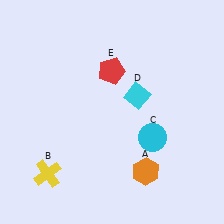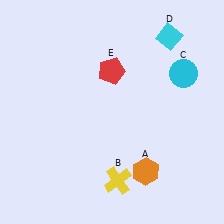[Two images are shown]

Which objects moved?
The objects that moved are: the yellow cross (B), the cyan circle (C), the cyan diamond (D).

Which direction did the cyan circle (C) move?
The cyan circle (C) moved up.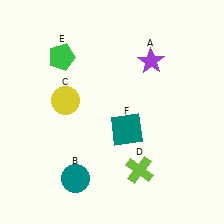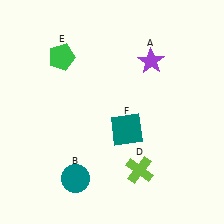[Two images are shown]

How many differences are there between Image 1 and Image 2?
There is 1 difference between the two images.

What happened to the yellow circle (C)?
The yellow circle (C) was removed in Image 2. It was in the top-left area of Image 1.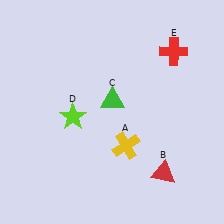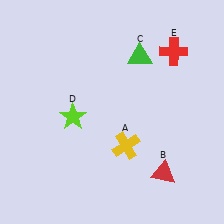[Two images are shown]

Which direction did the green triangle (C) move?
The green triangle (C) moved up.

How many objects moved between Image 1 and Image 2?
1 object moved between the two images.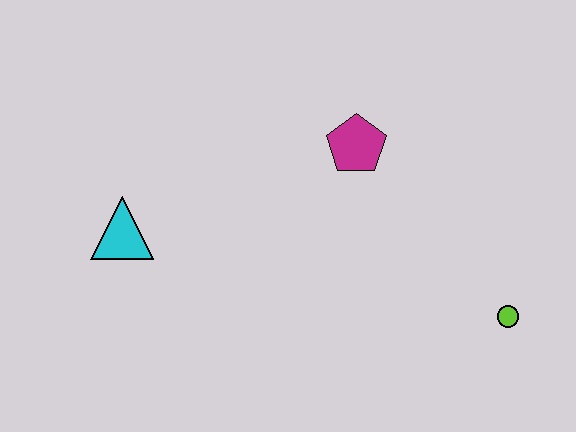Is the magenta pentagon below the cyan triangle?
No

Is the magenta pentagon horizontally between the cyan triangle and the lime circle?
Yes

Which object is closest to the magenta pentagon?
The lime circle is closest to the magenta pentagon.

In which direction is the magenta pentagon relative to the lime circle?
The magenta pentagon is above the lime circle.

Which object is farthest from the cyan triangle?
The lime circle is farthest from the cyan triangle.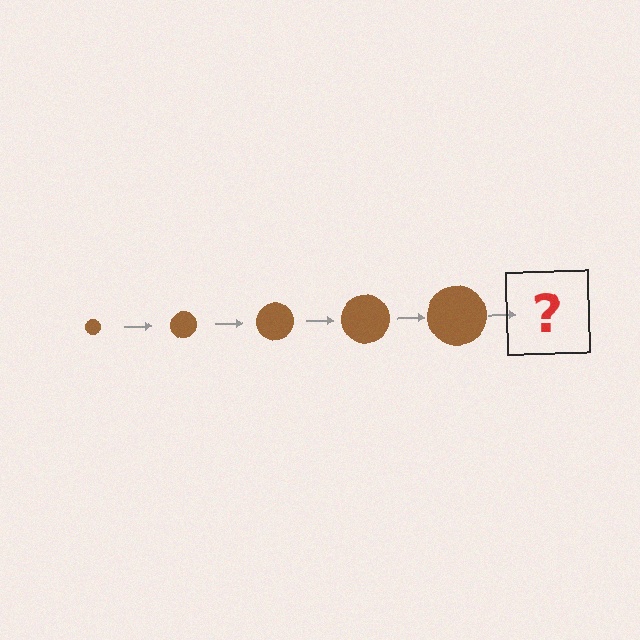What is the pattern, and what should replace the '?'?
The pattern is that the circle gets progressively larger each step. The '?' should be a brown circle, larger than the previous one.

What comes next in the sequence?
The next element should be a brown circle, larger than the previous one.